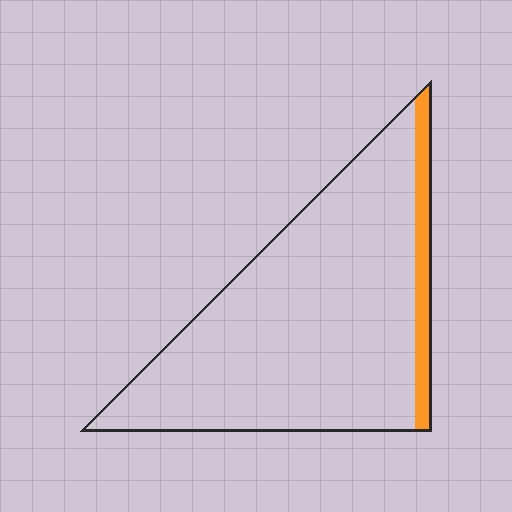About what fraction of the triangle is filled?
About one tenth (1/10).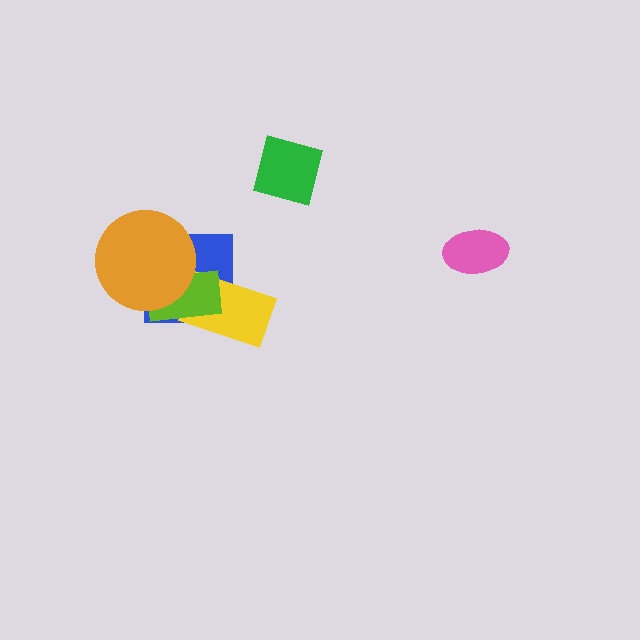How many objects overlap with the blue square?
3 objects overlap with the blue square.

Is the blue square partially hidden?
Yes, it is partially covered by another shape.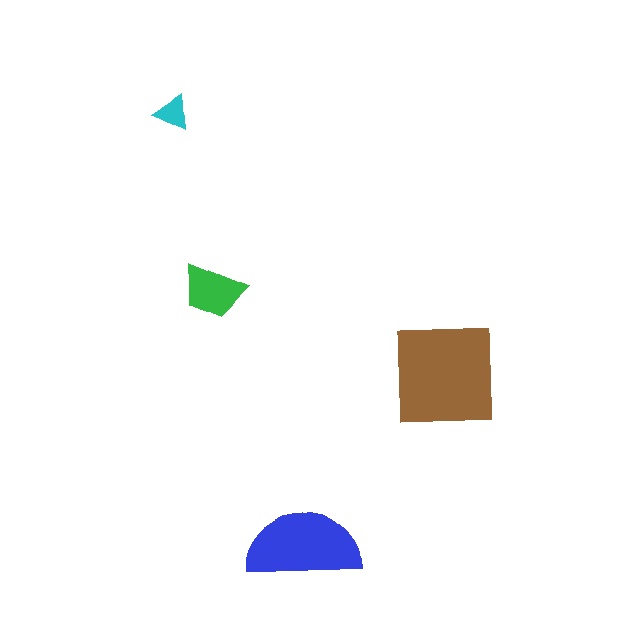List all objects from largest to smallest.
The brown square, the blue semicircle, the green trapezoid, the cyan triangle.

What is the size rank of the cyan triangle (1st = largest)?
4th.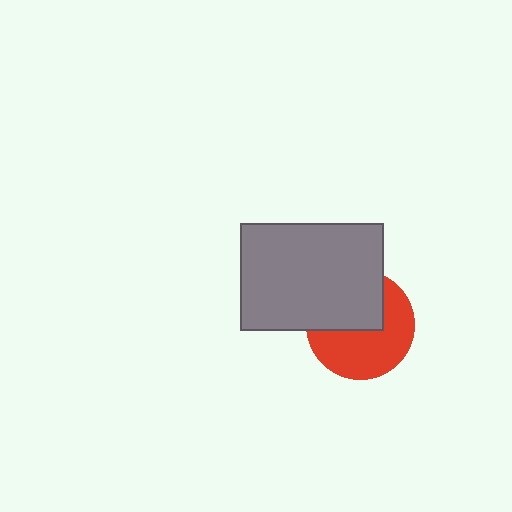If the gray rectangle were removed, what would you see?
You would see the complete red circle.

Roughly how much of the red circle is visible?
About half of it is visible (roughly 56%).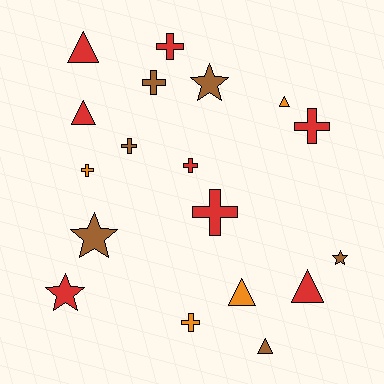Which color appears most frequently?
Red, with 8 objects.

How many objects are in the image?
There are 18 objects.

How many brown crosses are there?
There are 2 brown crosses.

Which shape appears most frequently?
Cross, with 8 objects.